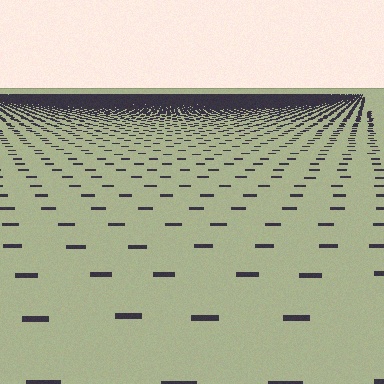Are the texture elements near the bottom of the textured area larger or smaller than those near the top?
Larger. Near the bottom, elements are closer to the viewer and appear at a bigger on-screen size.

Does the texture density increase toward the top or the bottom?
Density increases toward the top.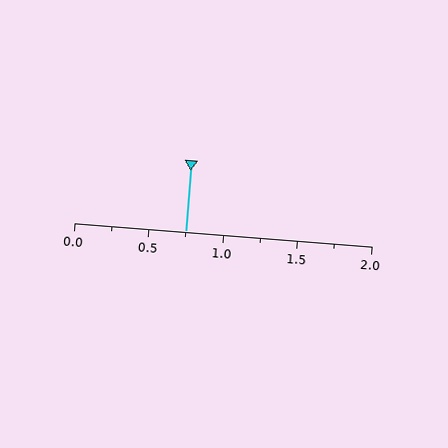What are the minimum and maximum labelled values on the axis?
The axis runs from 0.0 to 2.0.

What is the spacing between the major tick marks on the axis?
The major ticks are spaced 0.5 apart.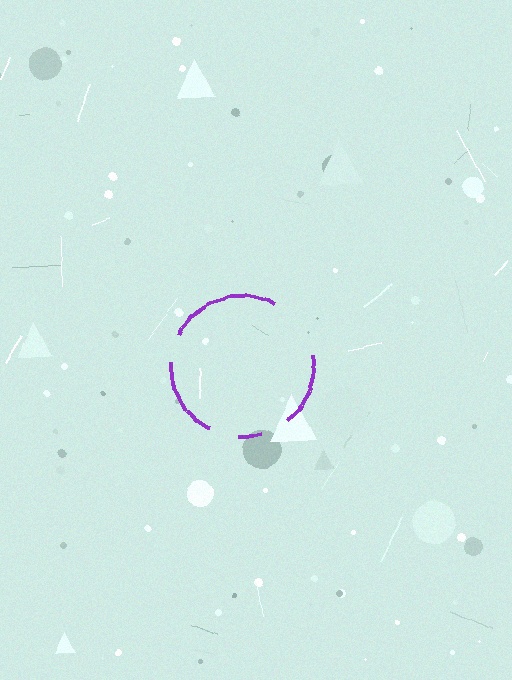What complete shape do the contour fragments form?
The contour fragments form a circle.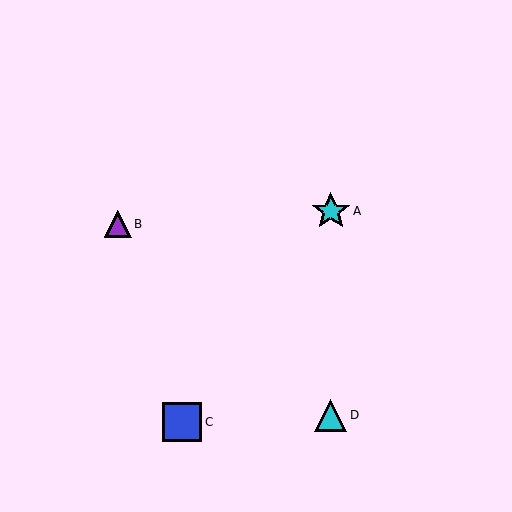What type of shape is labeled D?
Shape D is a cyan triangle.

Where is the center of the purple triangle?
The center of the purple triangle is at (118, 224).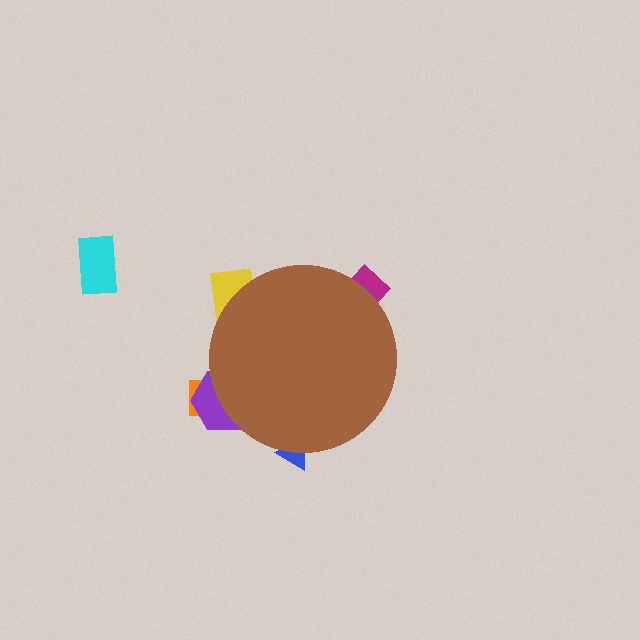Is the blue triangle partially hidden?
Yes, the blue triangle is partially hidden behind the brown circle.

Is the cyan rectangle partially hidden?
No, the cyan rectangle is fully visible.